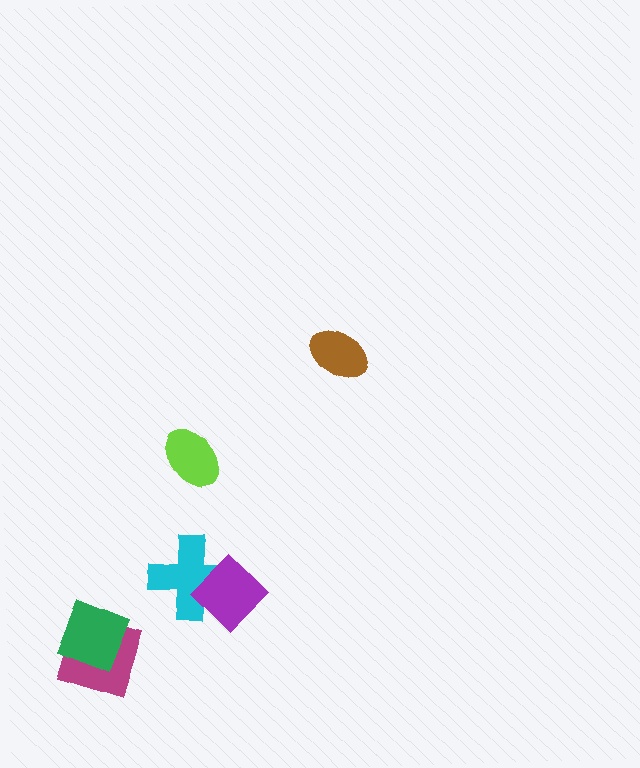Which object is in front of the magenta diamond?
The green diamond is in front of the magenta diamond.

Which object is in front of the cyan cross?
The purple diamond is in front of the cyan cross.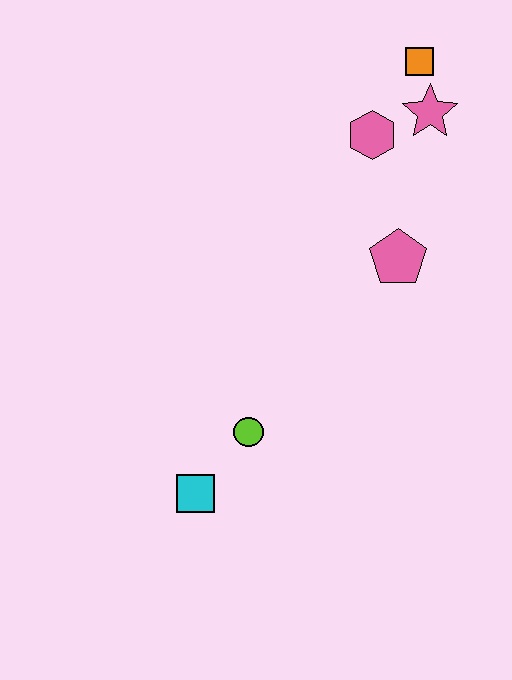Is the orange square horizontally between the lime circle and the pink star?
Yes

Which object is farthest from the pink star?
The cyan square is farthest from the pink star.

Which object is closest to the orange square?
The pink star is closest to the orange square.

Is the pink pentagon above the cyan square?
Yes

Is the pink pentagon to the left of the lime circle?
No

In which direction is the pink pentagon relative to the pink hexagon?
The pink pentagon is below the pink hexagon.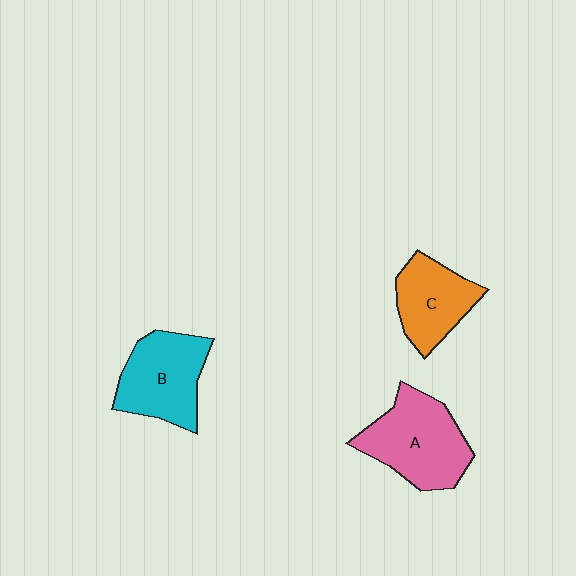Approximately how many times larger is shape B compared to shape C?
Approximately 1.2 times.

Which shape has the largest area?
Shape A (pink).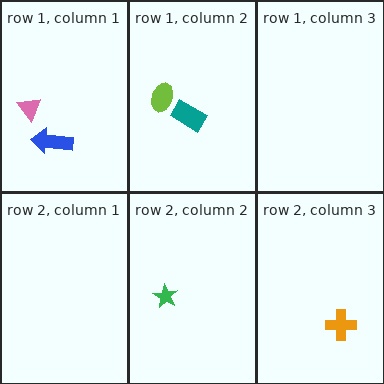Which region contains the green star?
The row 2, column 2 region.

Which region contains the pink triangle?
The row 1, column 1 region.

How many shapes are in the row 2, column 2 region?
1.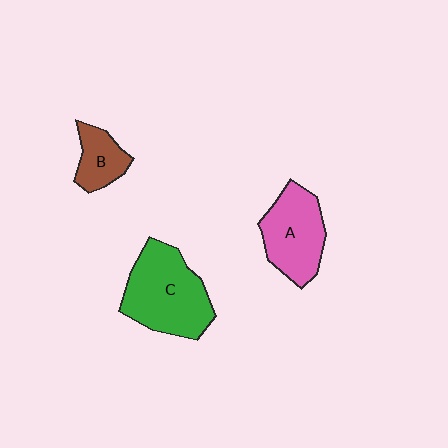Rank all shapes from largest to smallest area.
From largest to smallest: C (green), A (pink), B (brown).